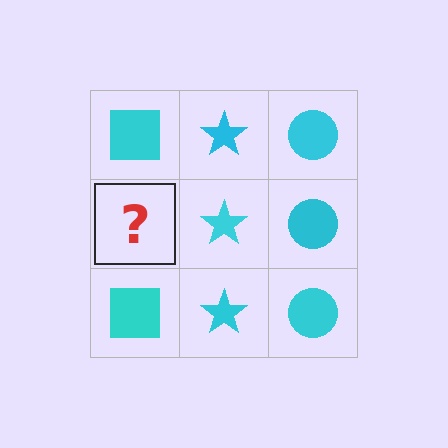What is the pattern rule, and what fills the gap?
The rule is that each column has a consistent shape. The gap should be filled with a cyan square.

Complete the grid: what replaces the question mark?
The question mark should be replaced with a cyan square.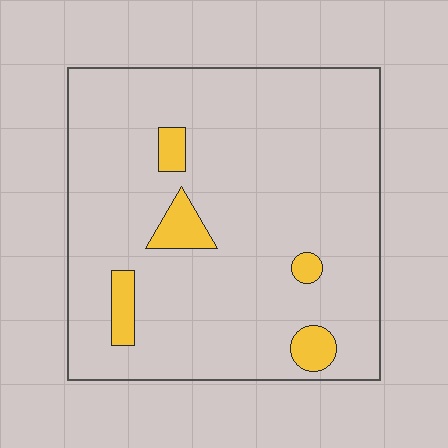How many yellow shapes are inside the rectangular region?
5.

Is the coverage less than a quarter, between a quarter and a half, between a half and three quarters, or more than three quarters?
Less than a quarter.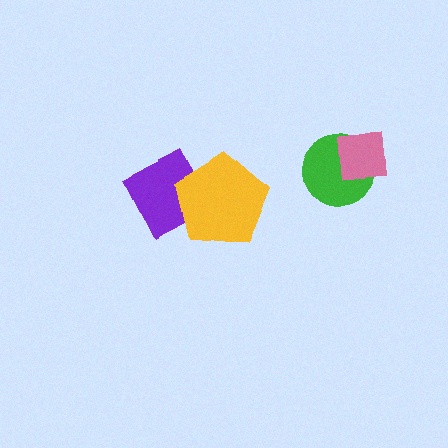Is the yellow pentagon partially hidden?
No, no other shape covers it.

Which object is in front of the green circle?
The pink square is in front of the green circle.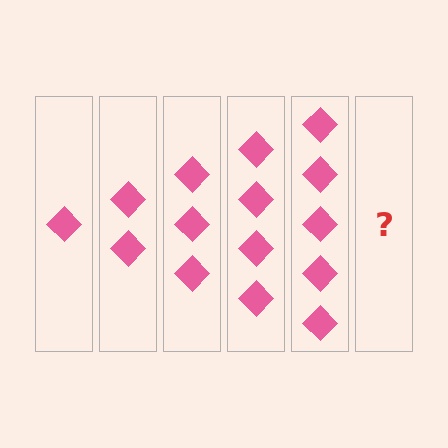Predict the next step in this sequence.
The next step is 6 diamonds.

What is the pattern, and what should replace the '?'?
The pattern is that each step adds one more diamond. The '?' should be 6 diamonds.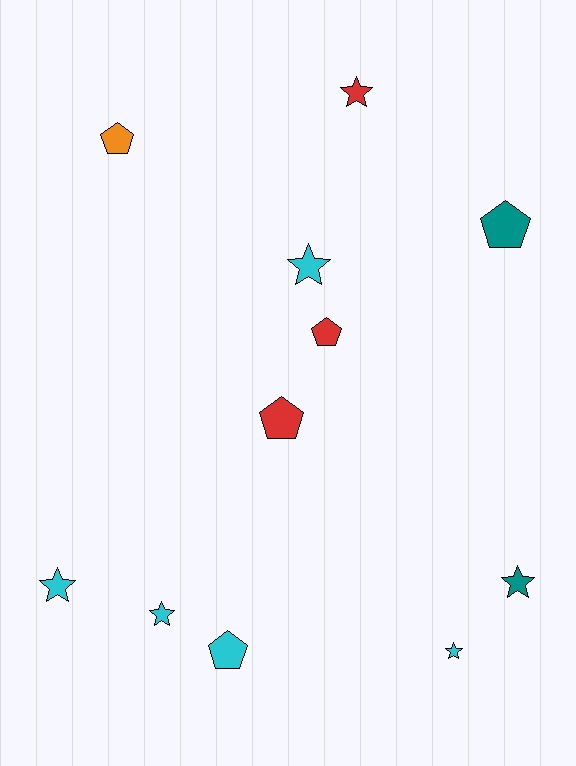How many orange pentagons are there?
There is 1 orange pentagon.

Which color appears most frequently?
Cyan, with 5 objects.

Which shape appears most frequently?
Star, with 6 objects.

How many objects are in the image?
There are 11 objects.